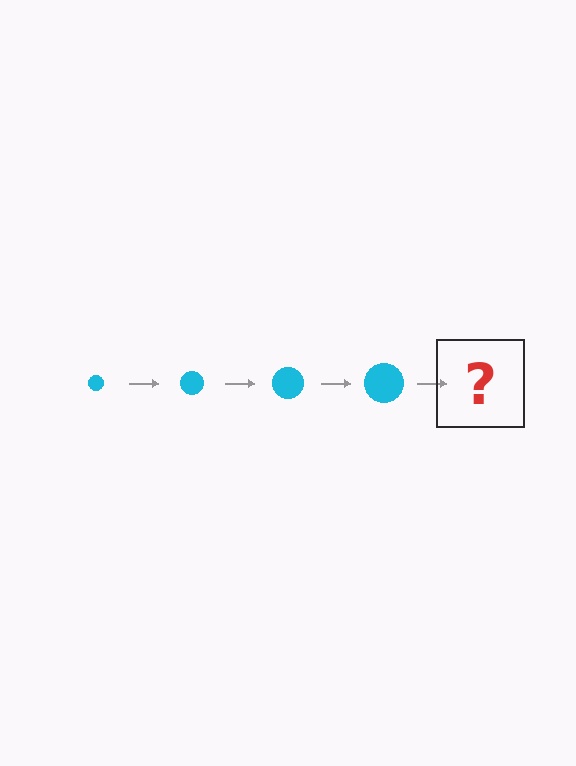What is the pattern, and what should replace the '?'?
The pattern is that the circle gets progressively larger each step. The '?' should be a cyan circle, larger than the previous one.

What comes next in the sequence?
The next element should be a cyan circle, larger than the previous one.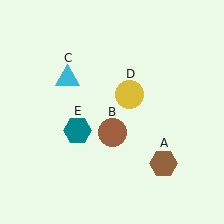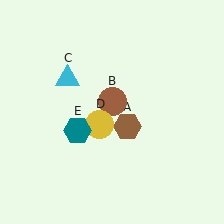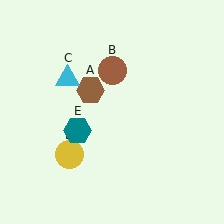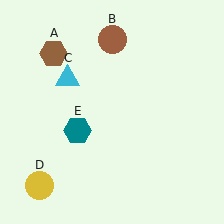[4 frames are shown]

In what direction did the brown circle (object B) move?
The brown circle (object B) moved up.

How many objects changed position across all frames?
3 objects changed position: brown hexagon (object A), brown circle (object B), yellow circle (object D).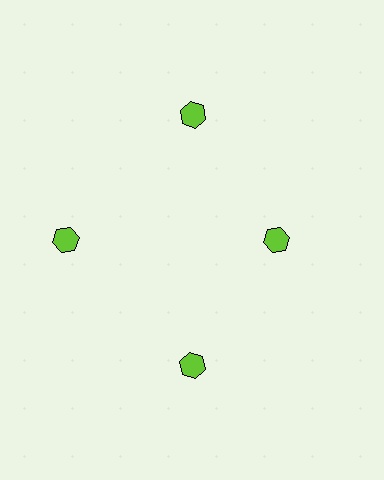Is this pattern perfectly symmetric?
No. The 4 lime hexagons are arranged in a ring, but one element near the 3 o'clock position is pulled inward toward the center, breaking the 4-fold rotational symmetry.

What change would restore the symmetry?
The symmetry would be restored by moving it outward, back onto the ring so that all 4 hexagons sit at equal angles and equal distance from the center.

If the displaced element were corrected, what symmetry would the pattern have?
It would have 4-fold rotational symmetry — the pattern would map onto itself every 90 degrees.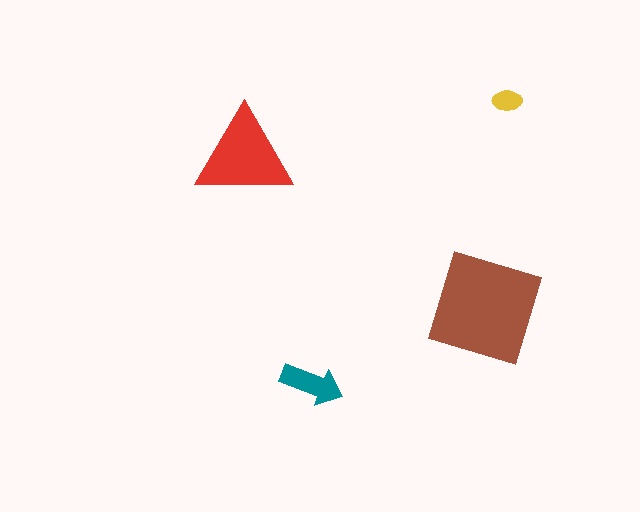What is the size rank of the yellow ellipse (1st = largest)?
4th.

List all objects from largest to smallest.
The brown diamond, the red triangle, the teal arrow, the yellow ellipse.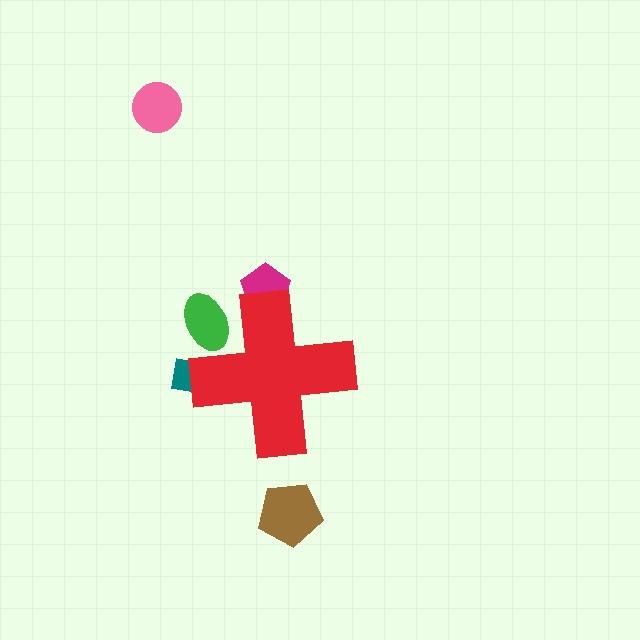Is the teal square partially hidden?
Yes, the teal square is partially hidden behind the red cross.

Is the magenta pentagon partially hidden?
Yes, the magenta pentagon is partially hidden behind the red cross.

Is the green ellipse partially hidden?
Yes, the green ellipse is partially hidden behind the red cross.